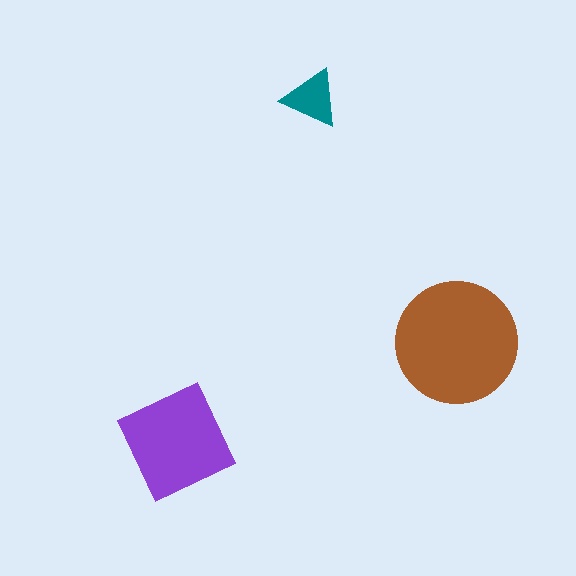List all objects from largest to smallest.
The brown circle, the purple square, the teal triangle.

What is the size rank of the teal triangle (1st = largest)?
3rd.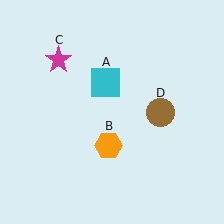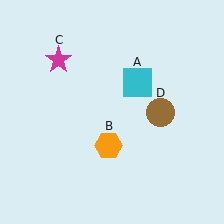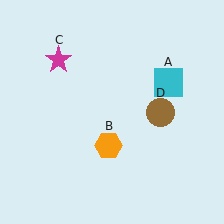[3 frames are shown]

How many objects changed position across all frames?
1 object changed position: cyan square (object A).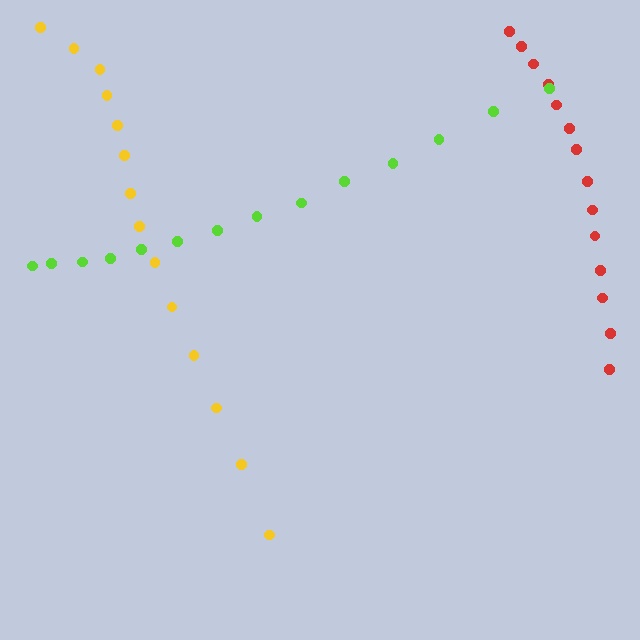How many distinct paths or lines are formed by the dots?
There are 3 distinct paths.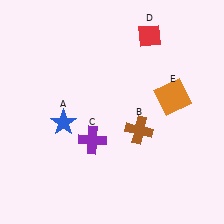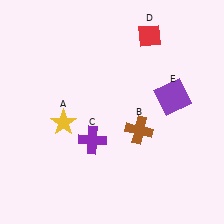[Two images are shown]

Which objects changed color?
A changed from blue to yellow. E changed from orange to purple.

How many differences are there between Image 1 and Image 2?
There are 2 differences between the two images.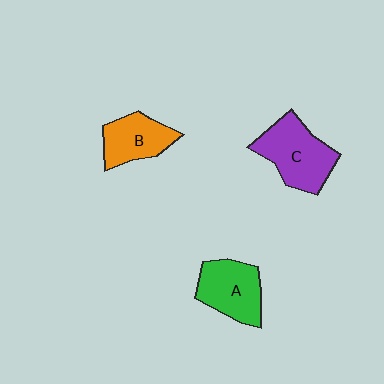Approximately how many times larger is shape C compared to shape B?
Approximately 1.4 times.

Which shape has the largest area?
Shape C (purple).